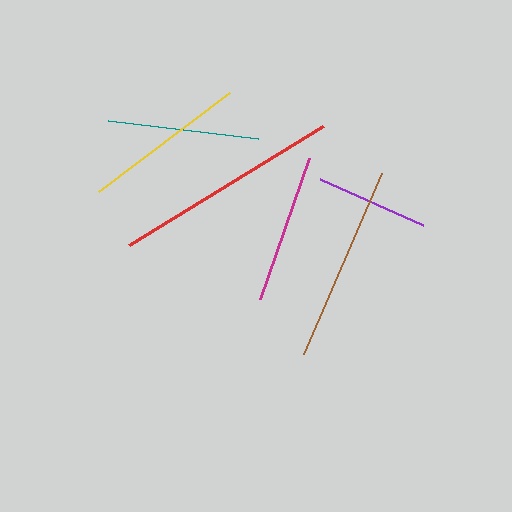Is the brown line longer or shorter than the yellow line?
The brown line is longer than the yellow line.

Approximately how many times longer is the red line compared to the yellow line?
The red line is approximately 1.4 times the length of the yellow line.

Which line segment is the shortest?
The purple line is the shortest at approximately 113 pixels.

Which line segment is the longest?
The red line is the longest at approximately 227 pixels.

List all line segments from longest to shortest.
From longest to shortest: red, brown, yellow, teal, magenta, purple.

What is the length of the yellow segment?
The yellow segment is approximately 164 pixels long.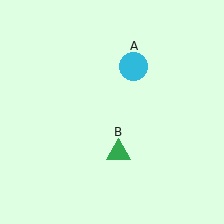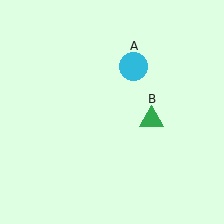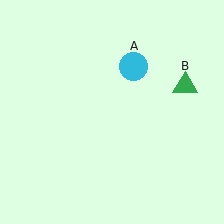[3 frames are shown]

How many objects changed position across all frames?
1 object changed position: green triangle (object B).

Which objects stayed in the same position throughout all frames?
Cyan circle (object A) remained stationary.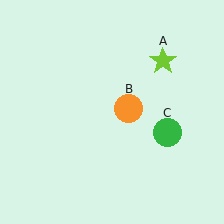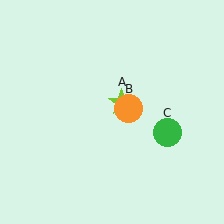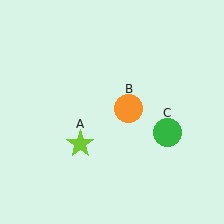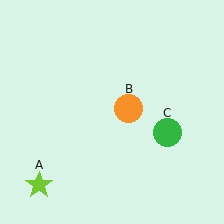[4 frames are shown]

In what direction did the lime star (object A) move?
The lime star (object A) moved down and to the left.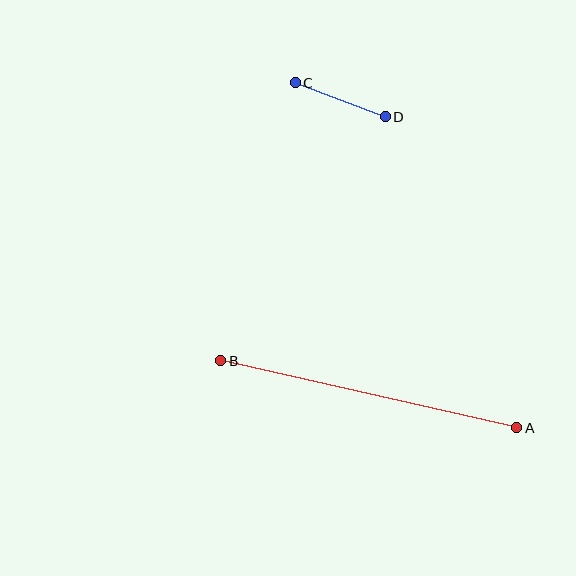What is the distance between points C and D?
The distance is approximately 96 pixels.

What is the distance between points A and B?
The distance is approximately 304 pixels.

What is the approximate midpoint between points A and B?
The midpoint is at approximately (369, 394) pixels.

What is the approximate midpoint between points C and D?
The midpoint is at approximately (340, 100) pixels.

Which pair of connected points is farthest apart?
Points A and B are farthest apart.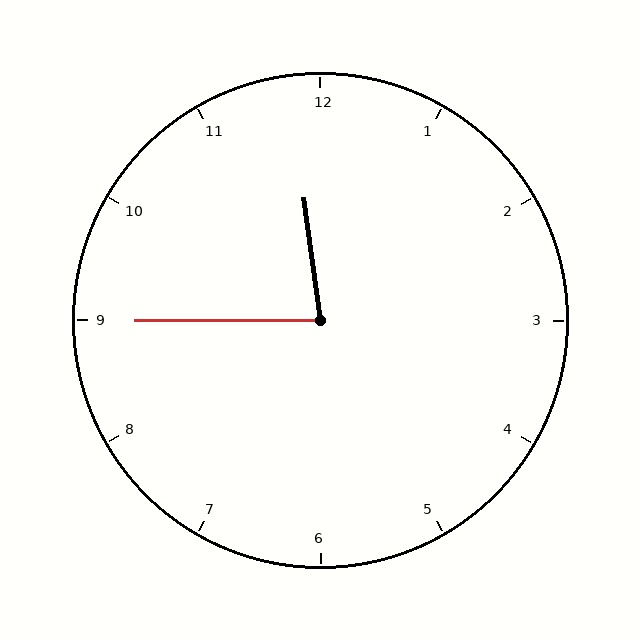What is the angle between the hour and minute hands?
Approximately 82 degrees.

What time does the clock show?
11:45.